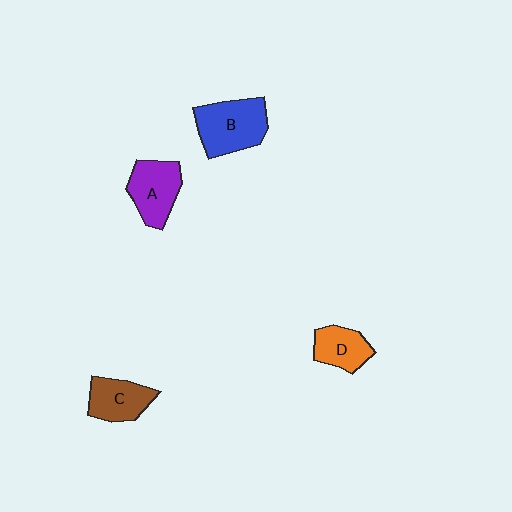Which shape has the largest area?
Shape B (blue).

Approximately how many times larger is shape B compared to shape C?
Approximately 1.4 times.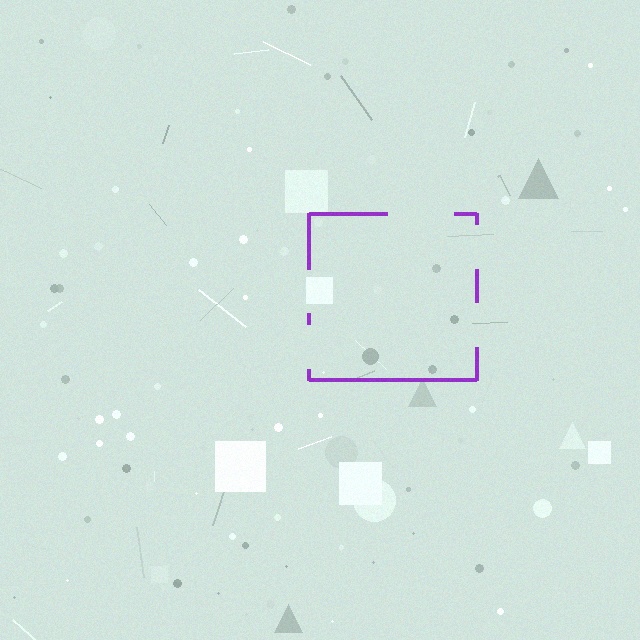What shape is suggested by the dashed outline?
The dashed outline suggests a square.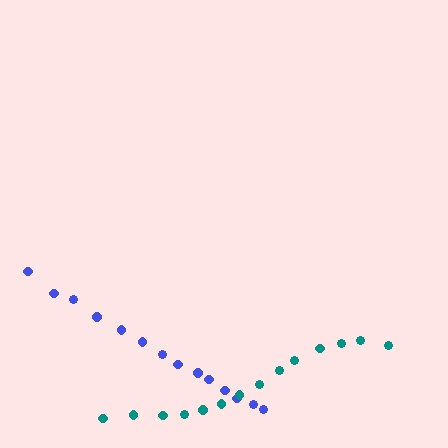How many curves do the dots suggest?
There are 2 distinct paths.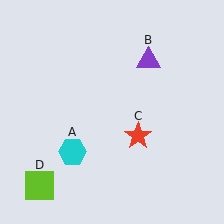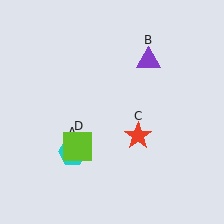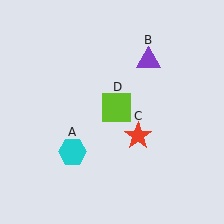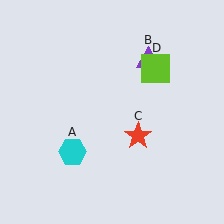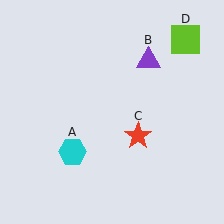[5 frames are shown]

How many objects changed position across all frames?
1 object changed position: lime square (object D).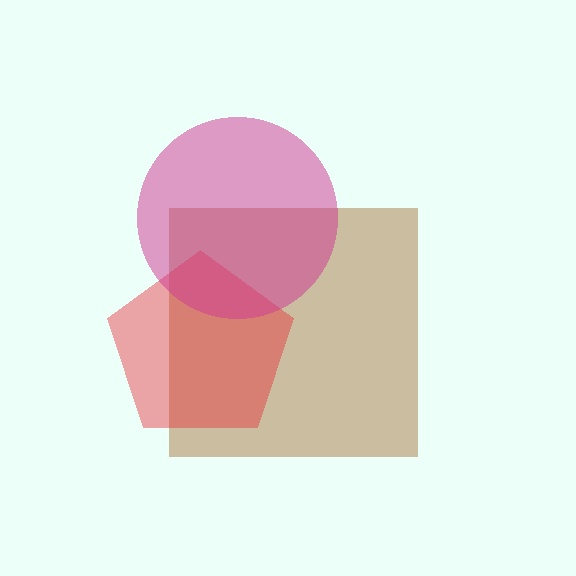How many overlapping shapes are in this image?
There are 3 overlapping shapes in the image.